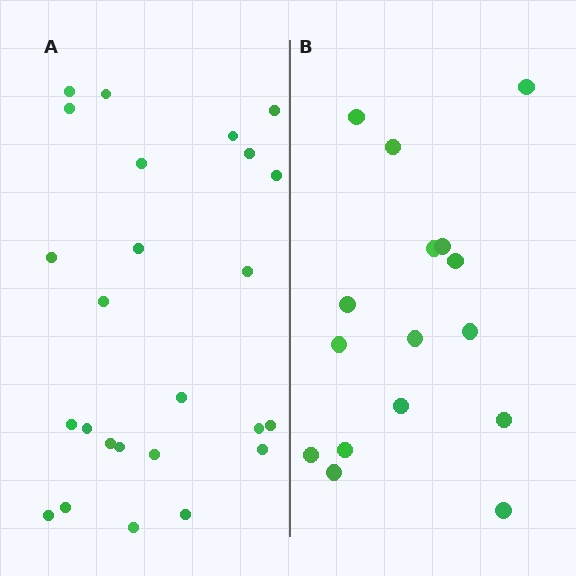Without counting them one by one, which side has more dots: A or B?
Region A (the left region) has more dots.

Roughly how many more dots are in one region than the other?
Region A has roughly 8 or so more dots than region B.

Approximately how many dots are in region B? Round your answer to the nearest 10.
About 20 dots. (The exact count is 16, which rounds to 20.)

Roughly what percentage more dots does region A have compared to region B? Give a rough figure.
About 55% more.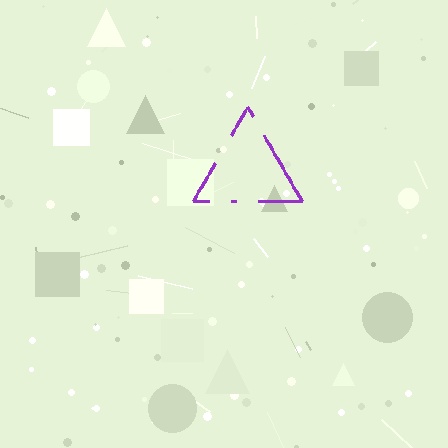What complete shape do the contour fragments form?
The contour fragments form a triangle.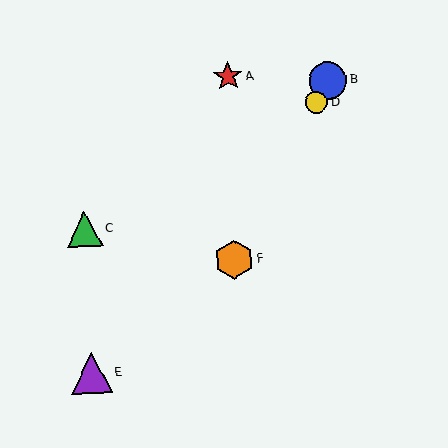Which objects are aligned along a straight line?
Objects B, D, F are aligned along a straight line.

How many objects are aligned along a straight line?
3 objects (B, D, F) are aligned along a straight line.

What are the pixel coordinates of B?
Object B is at (328, 81).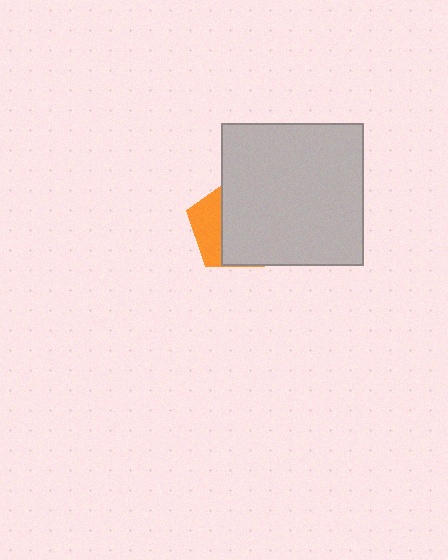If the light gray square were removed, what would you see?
You would see the complete orange pentagon.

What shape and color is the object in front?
The object in front is a light gray square.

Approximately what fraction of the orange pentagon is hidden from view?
Roughly 68% of the orange pentagon is hidden behind the light gray square.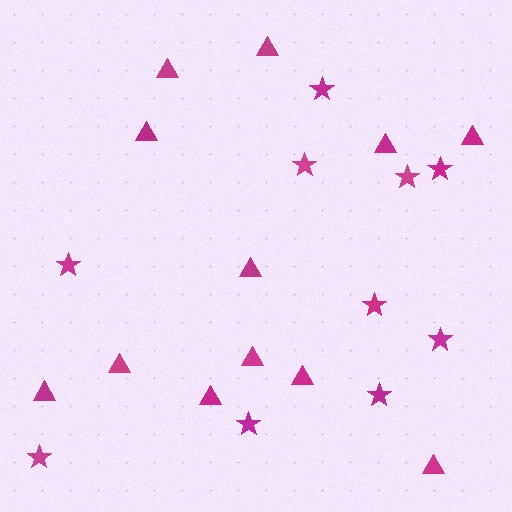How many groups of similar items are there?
There are 2 groups: one group of triangles (12) and one group of stars (10).